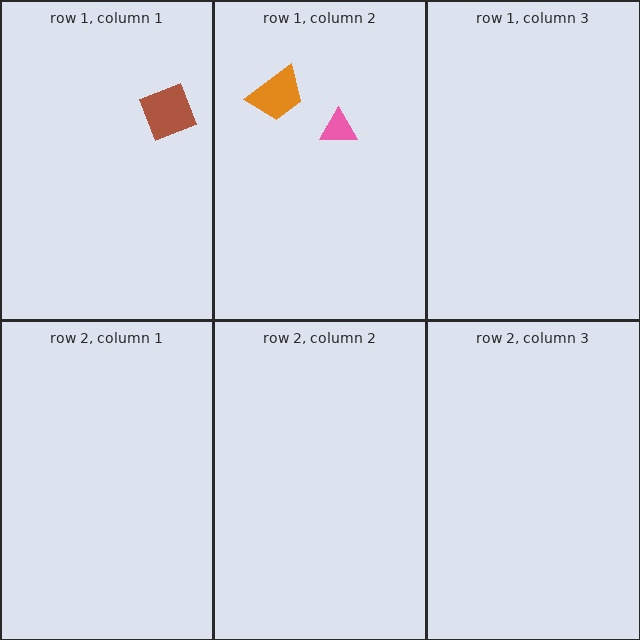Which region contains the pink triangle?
The row 1, column 2 region.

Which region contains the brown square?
The row 1, column 1 region.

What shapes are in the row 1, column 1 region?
The brown square.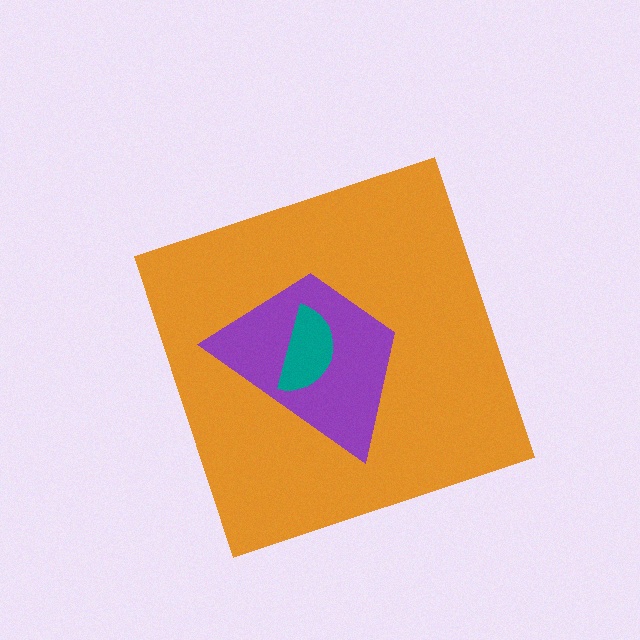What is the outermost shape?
The orange diamond.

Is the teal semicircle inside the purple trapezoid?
Yes.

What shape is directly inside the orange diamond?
The purple trapezoid.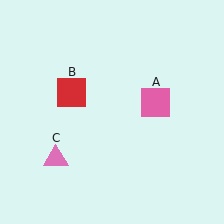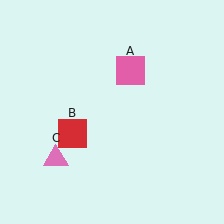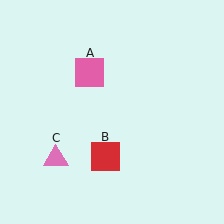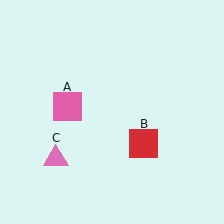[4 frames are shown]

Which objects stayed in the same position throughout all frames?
Pink triangle (object C) remained stationary.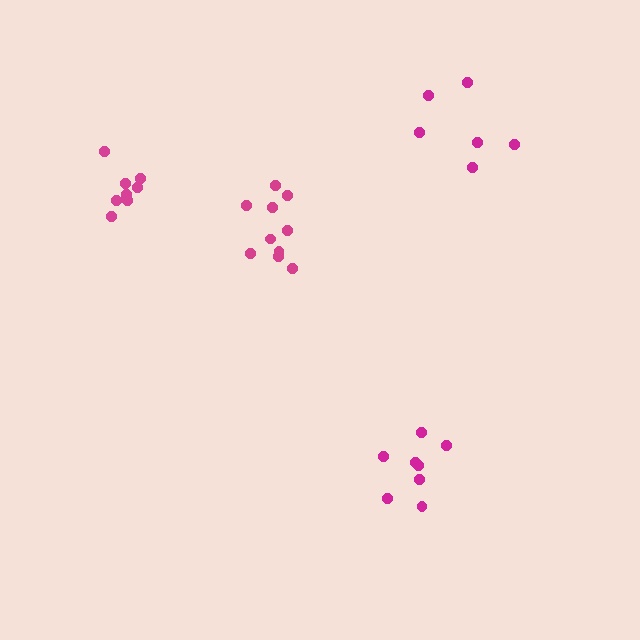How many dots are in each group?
Group 1: 9 dots, Group 2: 10 dots, Group 3: 8 dots, Group 4: 6 dots (33 total).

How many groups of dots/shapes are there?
There are 4 groups.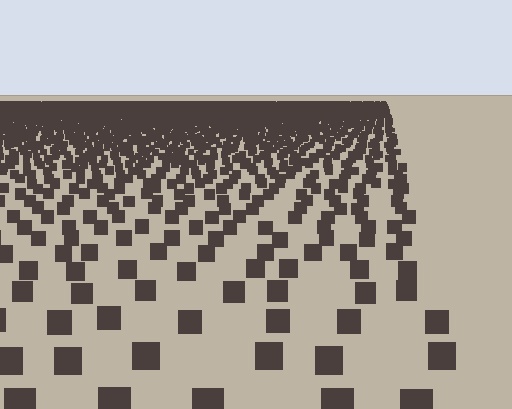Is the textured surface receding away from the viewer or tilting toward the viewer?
The surface is receding away from the viewer. Texture elements get smaller and denser toward the top.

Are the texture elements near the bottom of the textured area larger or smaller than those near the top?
Larger. Near the bottom, elements are closer to the viewer and appear at a bigger on-screen size.